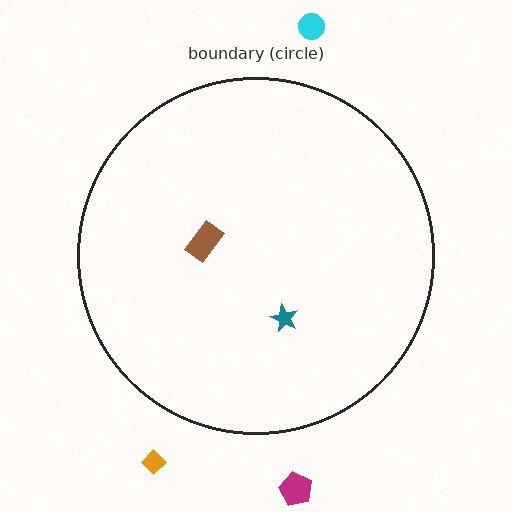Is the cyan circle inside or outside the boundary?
Outside.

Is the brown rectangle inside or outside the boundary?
Inside.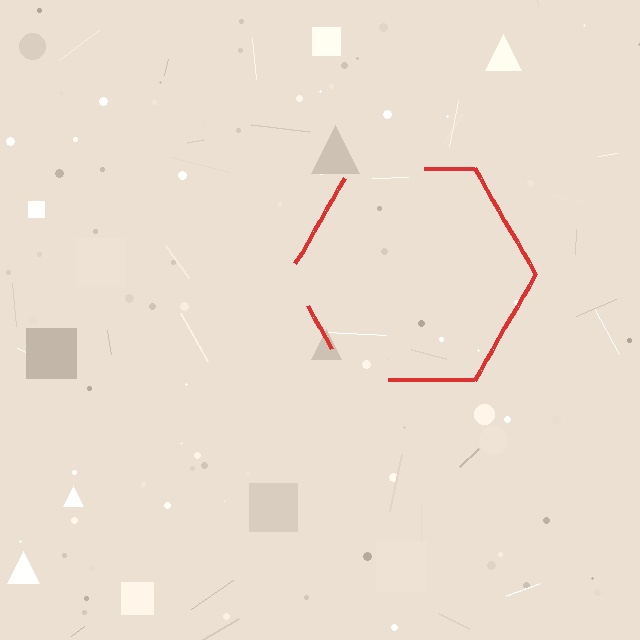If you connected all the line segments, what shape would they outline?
They would outline a hexagon.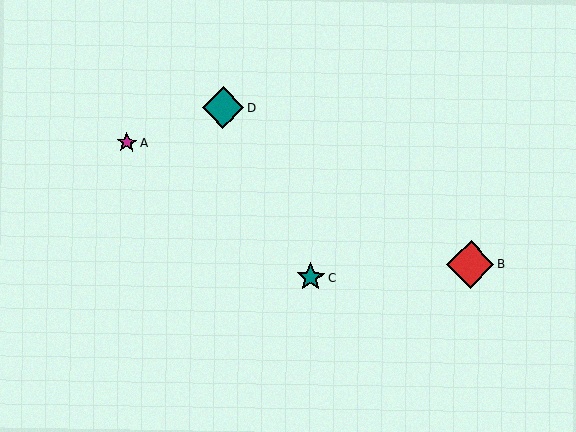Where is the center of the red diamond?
The center of the red diamond is at (470, 264).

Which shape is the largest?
The red diamond (labeled B) is the largest.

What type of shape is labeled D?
Shape D is a teal diamond.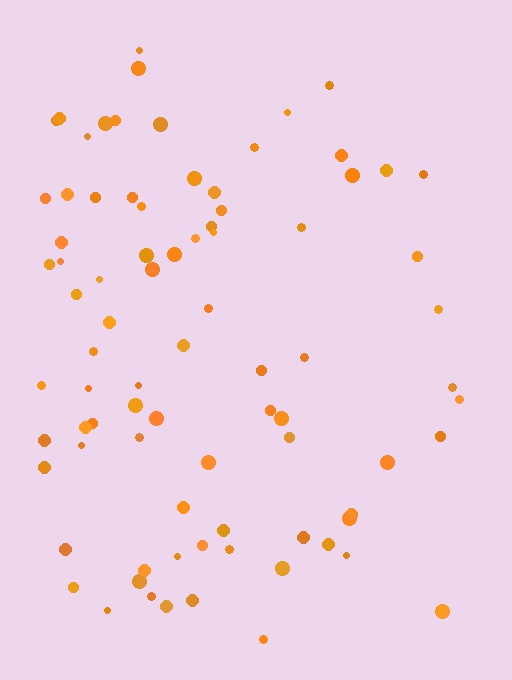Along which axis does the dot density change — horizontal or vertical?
Horizontal.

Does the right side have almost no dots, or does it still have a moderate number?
Still a moderate number, just noticeably fewer than the left.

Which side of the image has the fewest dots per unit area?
The right.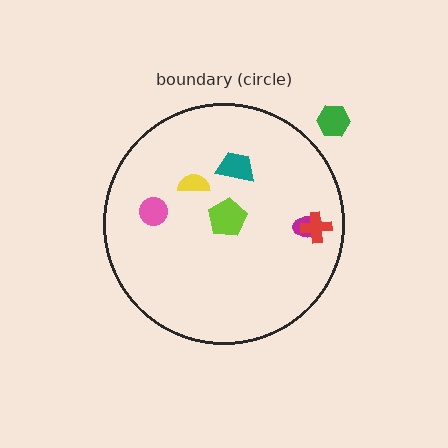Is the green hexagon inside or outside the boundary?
Outside.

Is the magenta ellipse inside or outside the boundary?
Inside.